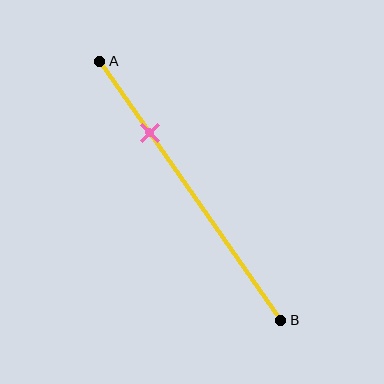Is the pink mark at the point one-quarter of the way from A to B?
Yes, the mark is approximately at the one-quarter point.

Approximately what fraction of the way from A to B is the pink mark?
The pink mark is approximately 30% of the way from A to B.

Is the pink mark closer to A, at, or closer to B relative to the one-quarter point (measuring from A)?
The pink mark is approximately at the one-quarter point of segment AB.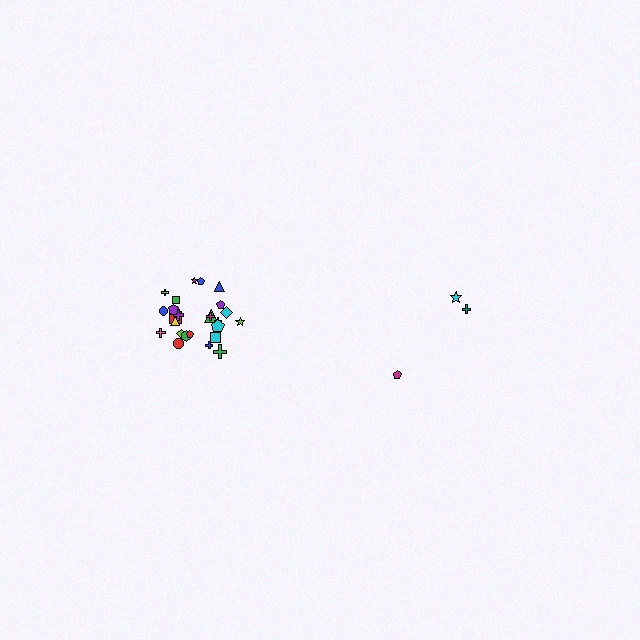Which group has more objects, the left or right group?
The left group.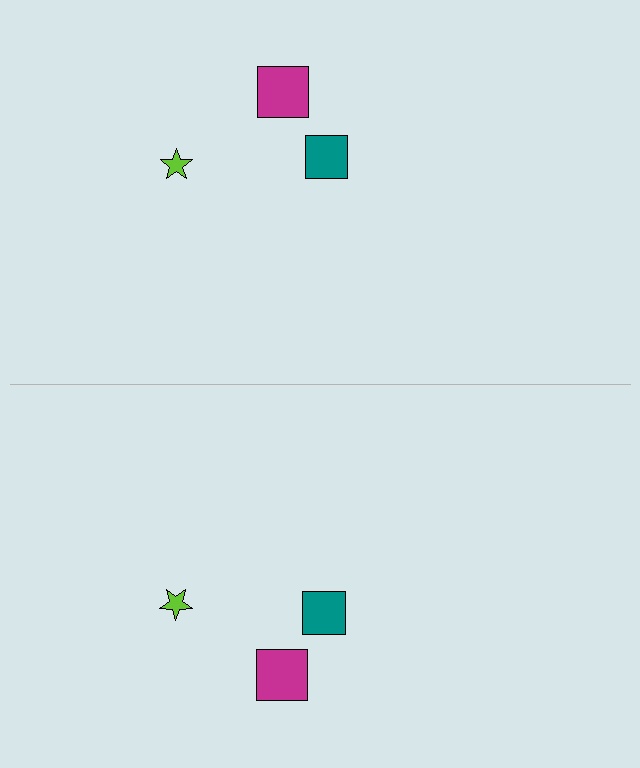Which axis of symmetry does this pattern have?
The pattern has a horizontal axis of symmetry running through the center of the image.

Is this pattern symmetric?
Yes, this pattern has bilateral (reflection) symmetry.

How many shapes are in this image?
There are 6 shapes in this image.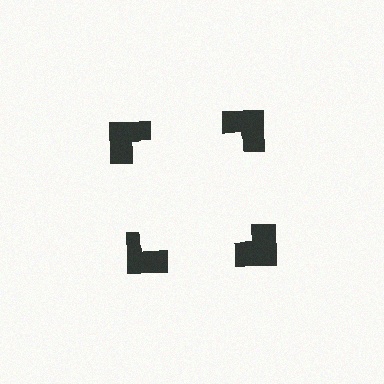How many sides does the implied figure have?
4 sides.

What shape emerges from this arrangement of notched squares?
An illusory square — its edges are inferred from the aligned wedge cuts in the notched squares, not physically drawn.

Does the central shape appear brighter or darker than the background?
It typically appears slightly brighter than the background, even though no actual brightness change is drawn.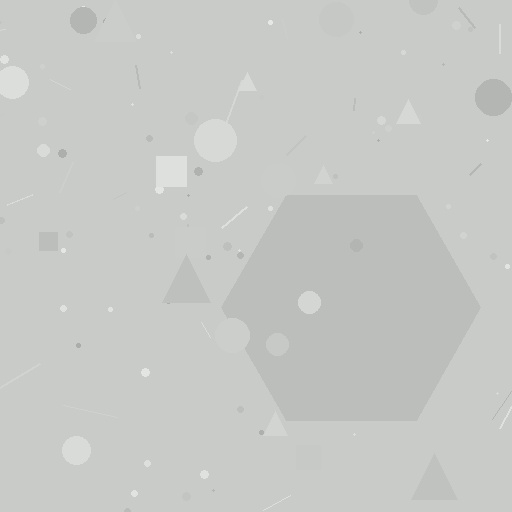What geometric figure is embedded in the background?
A hexagon is embedded in the background.